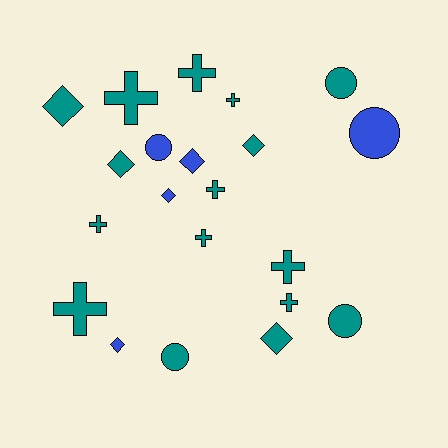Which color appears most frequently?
Teal, with 16 objects.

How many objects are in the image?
There are 21 objects.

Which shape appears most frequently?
Cross, with 9 objects.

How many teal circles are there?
There are 3 teal circles.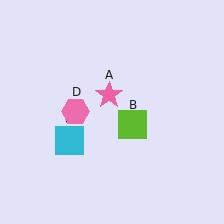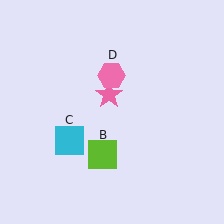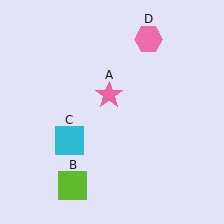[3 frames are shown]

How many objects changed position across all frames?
2 objects changed position: lime square (object B), pink hexagon (object D).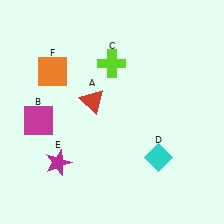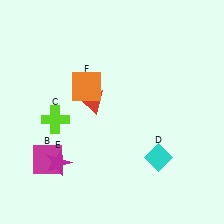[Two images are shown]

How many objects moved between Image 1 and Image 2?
3 objects moved between the two images.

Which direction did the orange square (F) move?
The orange square (F) moved right.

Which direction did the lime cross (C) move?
The lime cross (C) moved left.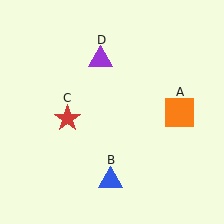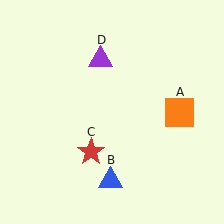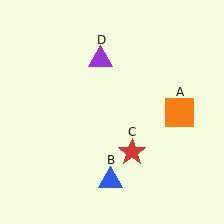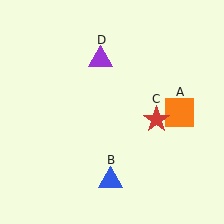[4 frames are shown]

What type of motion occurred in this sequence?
The red star (object C) rotated counterclockwise around the center of the scene.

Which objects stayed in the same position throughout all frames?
Orange square (object A) and blue triangle (object B) and purple triangle (object D) remained stationary.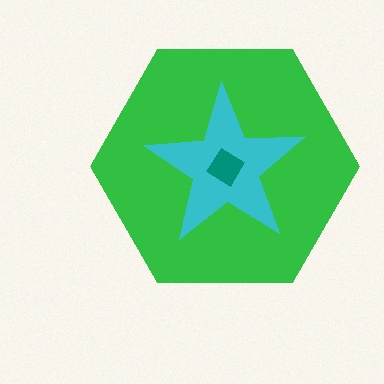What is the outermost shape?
The green hexagon.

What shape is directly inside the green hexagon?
The cyan star.